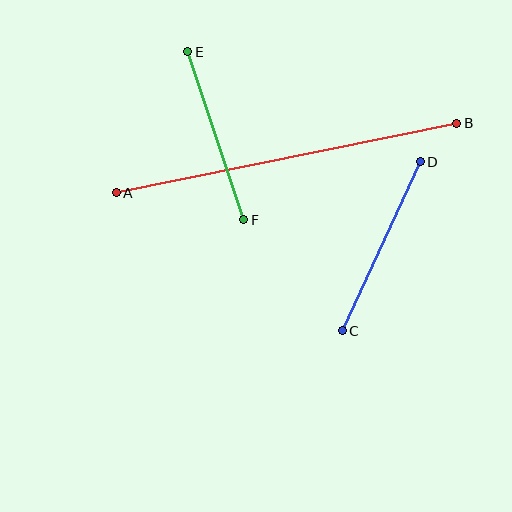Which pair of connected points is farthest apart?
Points A and B are farthest apart.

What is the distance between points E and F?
The distance is approximately 177 pixels.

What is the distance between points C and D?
The distance is approximately 186 pixels.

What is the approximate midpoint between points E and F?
The midpoint is at approximately (216, 136) pixels.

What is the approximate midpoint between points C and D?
The midpoint is at approximately (381, 246) pixels.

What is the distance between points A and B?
The distance is approximately 347 pixels.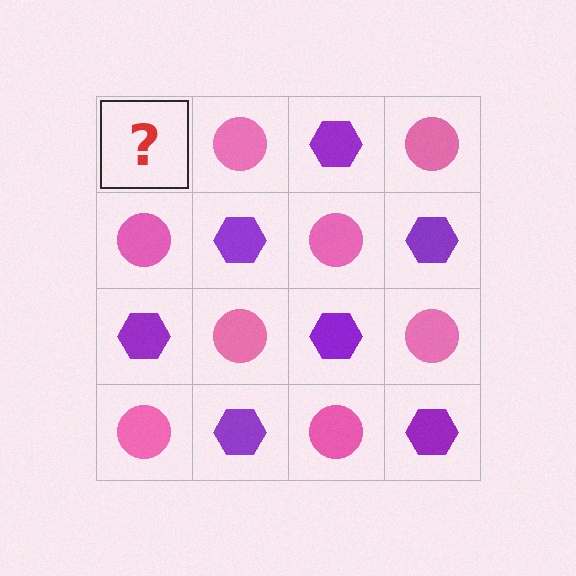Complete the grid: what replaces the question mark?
The question mark should be replaced with a purple hexagon.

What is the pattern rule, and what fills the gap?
The rule is that it alternates purple hexagon and pink circle in a checkerboard pattern. The gap should be filled with a purple hexagon.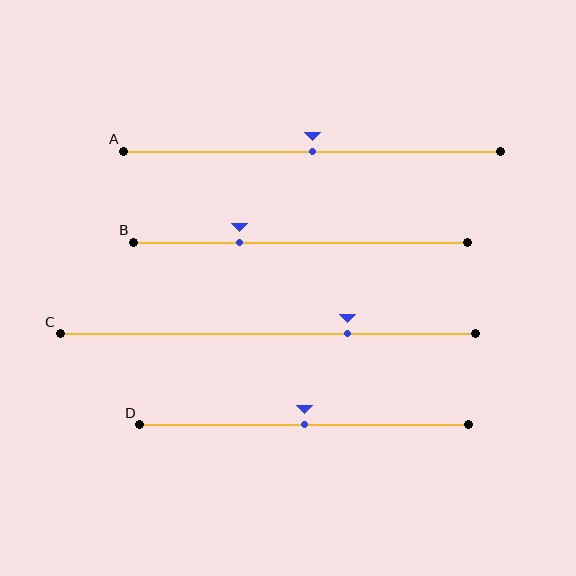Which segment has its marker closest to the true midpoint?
Segment A has its marker closest to the true midpoint.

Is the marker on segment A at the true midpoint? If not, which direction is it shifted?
Yes, the marker on segment A is at the true midpoint.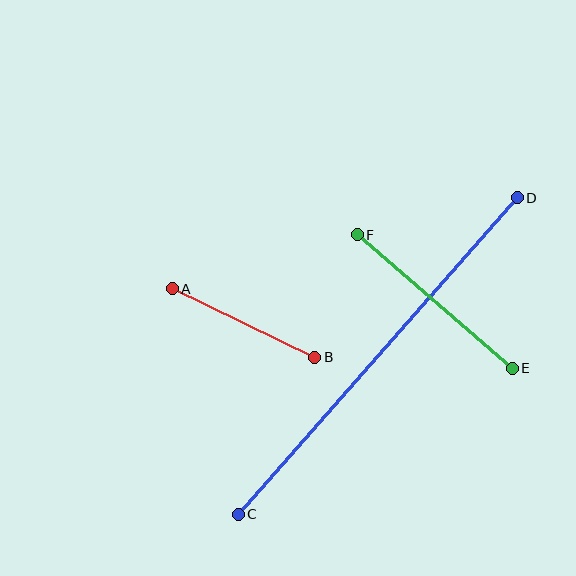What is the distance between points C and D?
The distance is approximately 422 pixels.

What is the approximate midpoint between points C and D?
The midpoint is at approximately (378, 356) pixels.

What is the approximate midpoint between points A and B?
The midpoint is at approximately (243, 323) pixels.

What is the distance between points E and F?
The distance is approximately 205 pixels.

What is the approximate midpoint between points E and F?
The midpoint is at approximately (435, 301) pixels.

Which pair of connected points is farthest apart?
Points C and D are farthest apart.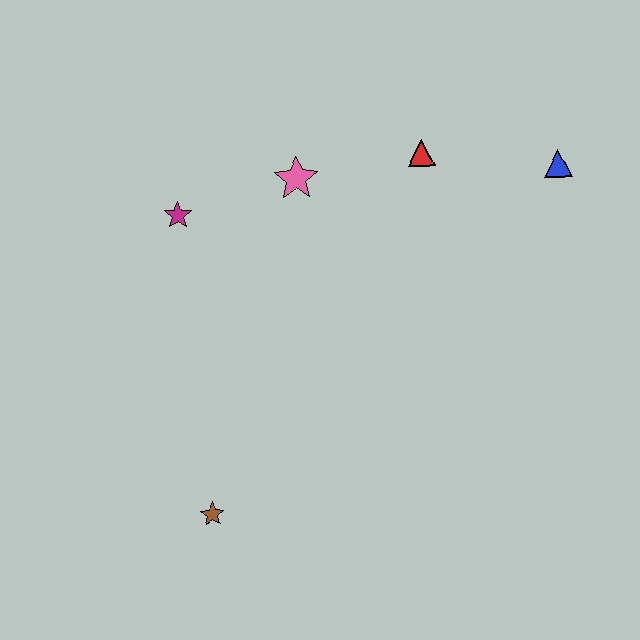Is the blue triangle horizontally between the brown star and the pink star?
No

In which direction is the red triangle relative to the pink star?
The red triangle is to the right of the pink star.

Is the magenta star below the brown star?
No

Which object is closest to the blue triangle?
The red triangle is closest to the blue triangle.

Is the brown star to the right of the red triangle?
No